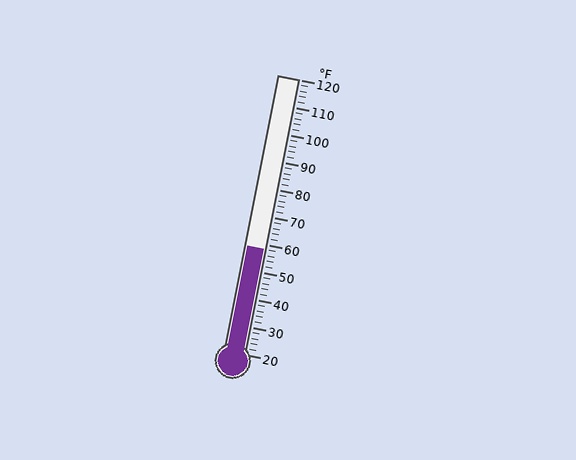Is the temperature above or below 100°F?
The temperature is below 100°F.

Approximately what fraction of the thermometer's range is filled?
The thermometer is filled to approximately 40% of its range.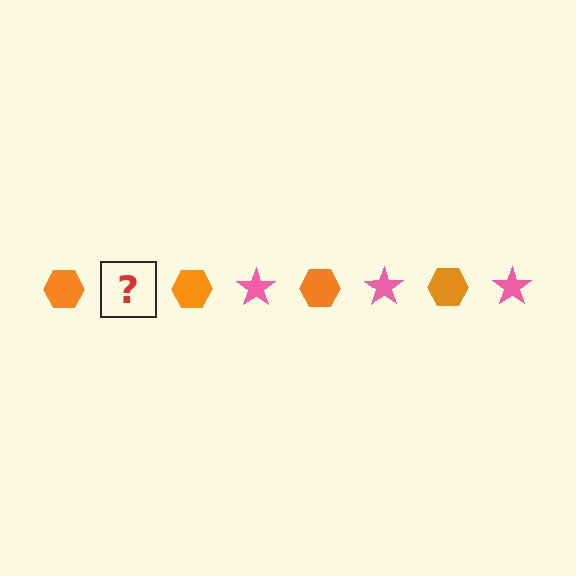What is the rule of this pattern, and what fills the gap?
The rule is that the pattern alternates between orange hexagon and pink star. The gap should be filled with a pink star.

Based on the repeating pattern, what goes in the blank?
The blank should be a pink star.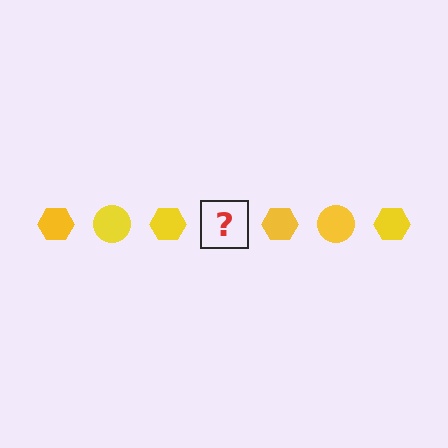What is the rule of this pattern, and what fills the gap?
The rule is that the pattern cycles through hexagon, circle shapes in yellow. The gap should be filled with a yellow circle.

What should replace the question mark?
The question mark should be replaced with a yellow circle.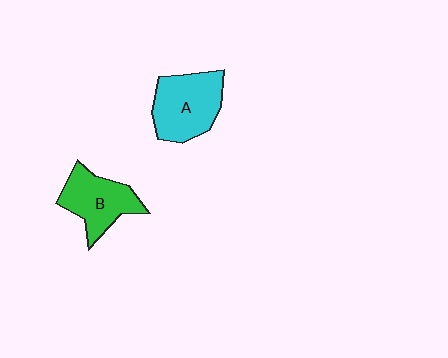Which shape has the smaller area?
Shape B (green).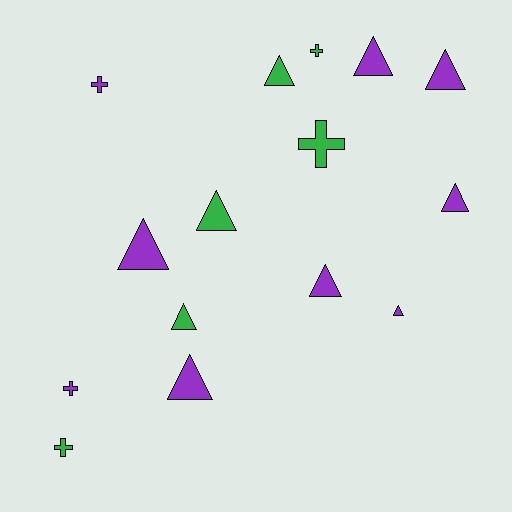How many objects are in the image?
There are 15 objects.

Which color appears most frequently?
Purple, with 9 objects.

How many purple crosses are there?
There are 2 purple crosses.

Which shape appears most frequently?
Triangle, with 10 objects.